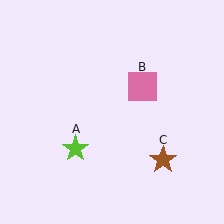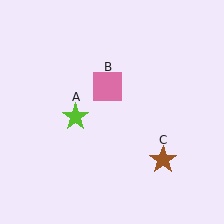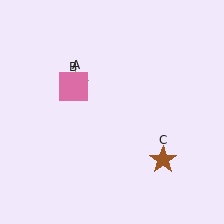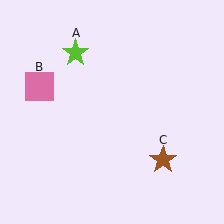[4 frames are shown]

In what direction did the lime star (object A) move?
The lime star (object A) moved up.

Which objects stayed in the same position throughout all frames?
Brown star (object C) remained stationary.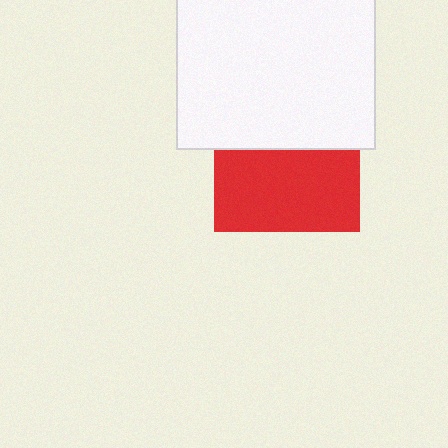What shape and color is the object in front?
The object in front is a white square.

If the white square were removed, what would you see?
You would see the complete red square.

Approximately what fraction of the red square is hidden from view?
Roughly 44% of the red square is hidden behind the white square.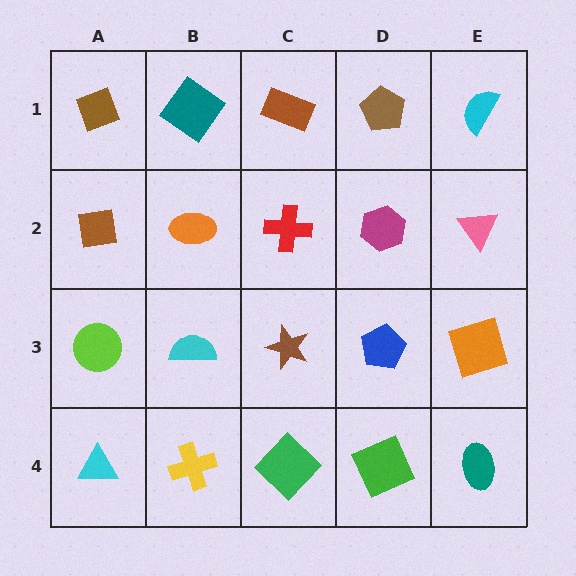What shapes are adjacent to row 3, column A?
A brown square (row 2, column A), a cyan triangle (row 4, column A), a cyan semicircle (row 3, column B).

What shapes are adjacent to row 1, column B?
An orange ellipse (row 2, column B), a brown diamond (row 1, column A), a brown rectangle (row 1, column C).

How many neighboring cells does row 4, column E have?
2.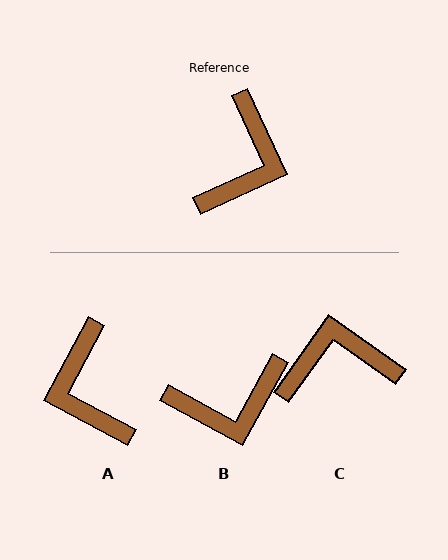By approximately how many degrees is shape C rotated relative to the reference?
Approximately 120 degrees counter-clockwise.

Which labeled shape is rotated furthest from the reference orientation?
A, about 143 degrees away.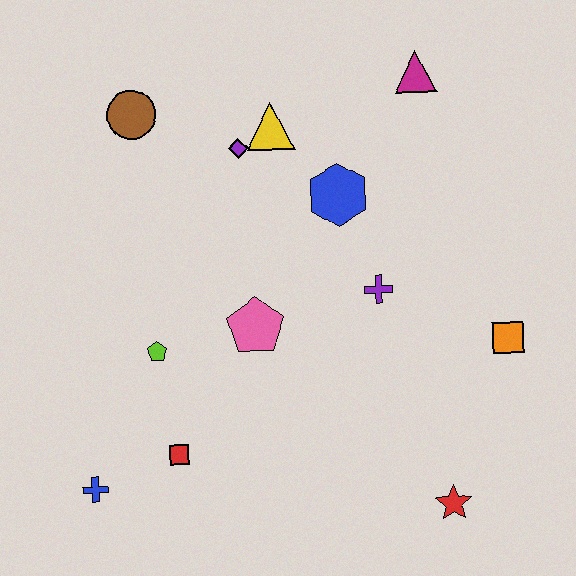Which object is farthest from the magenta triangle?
The blue cross is farthest from the magenta triangle.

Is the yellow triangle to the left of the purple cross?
Yes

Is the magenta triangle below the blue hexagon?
No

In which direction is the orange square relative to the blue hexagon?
The orange square is to the right of the blue hexagon.